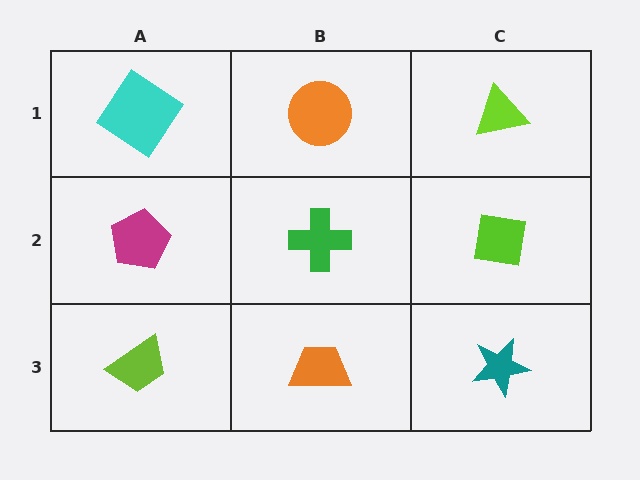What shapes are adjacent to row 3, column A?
A magenta pentagon (row 2, column A), an orange trapezoid (row 3, column B).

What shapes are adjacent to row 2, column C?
A lime triangle (row 1, column C), a teal star (row 3, column C), a green cross (row 2, column B).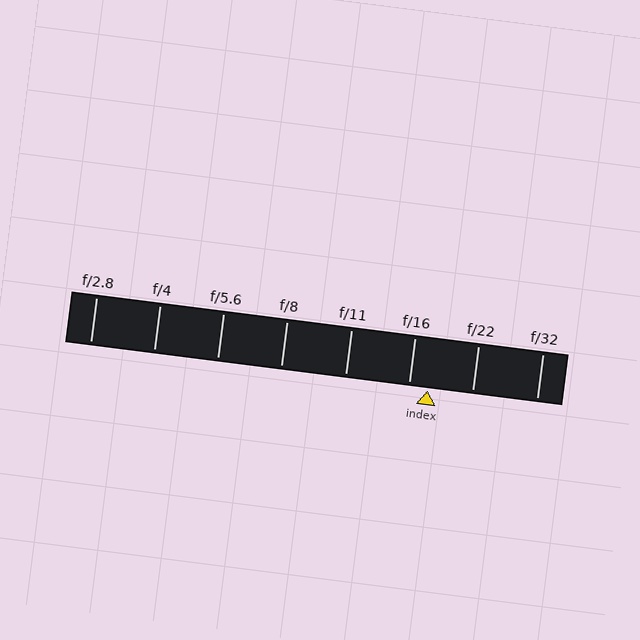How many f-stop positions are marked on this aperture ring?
There are 8 f-stop positions marked.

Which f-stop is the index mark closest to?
The index mark is closest to f/16.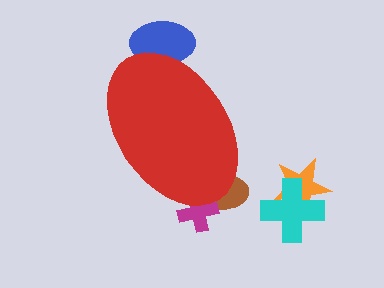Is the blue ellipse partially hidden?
Yes, the blue ellipse is partially hidden behind the red ellipse.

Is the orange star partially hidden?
No, the orange star is fully visible.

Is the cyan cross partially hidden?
No, the cyan cross is fully visible.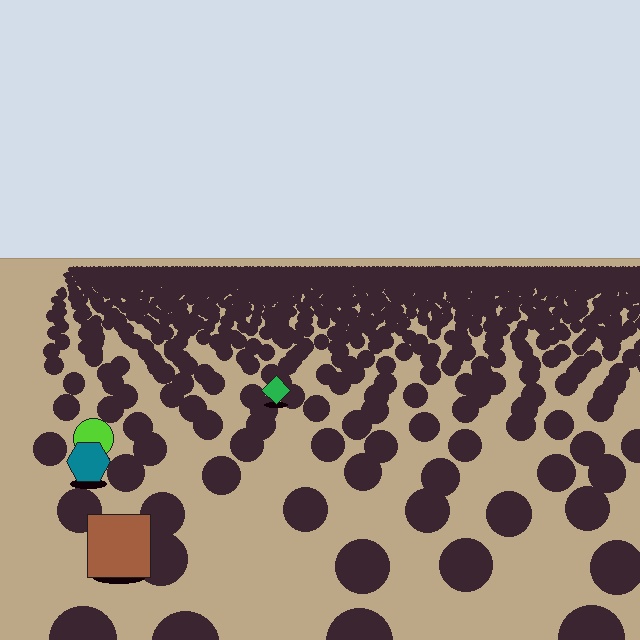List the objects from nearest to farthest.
From nearest to farthest: the brown square, the teal hexagon, the lime circle, the green diamond.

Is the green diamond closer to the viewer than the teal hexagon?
No. The teal hexagon is closer — you can tell from the texture gradient: the ground texture is coarser near it.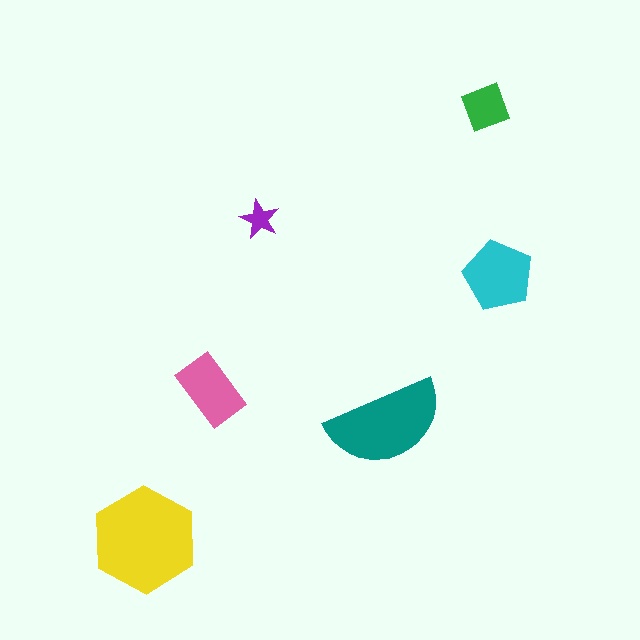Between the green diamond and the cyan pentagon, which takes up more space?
The cyan pentagon.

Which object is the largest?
The yellow hexagon.